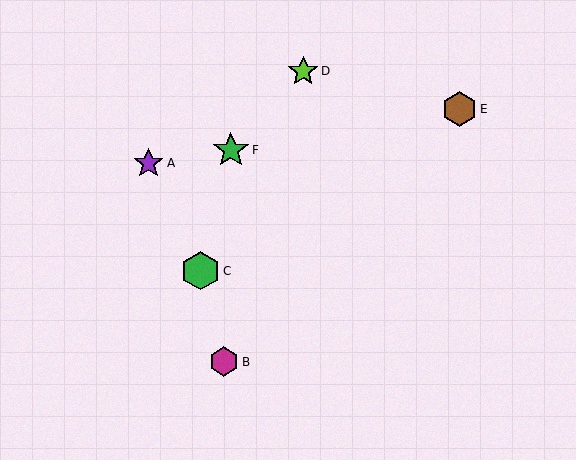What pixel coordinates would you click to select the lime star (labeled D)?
Click at (303, 71) to select the lime star D.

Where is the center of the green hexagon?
The center of the green hexagon is at (200, 271).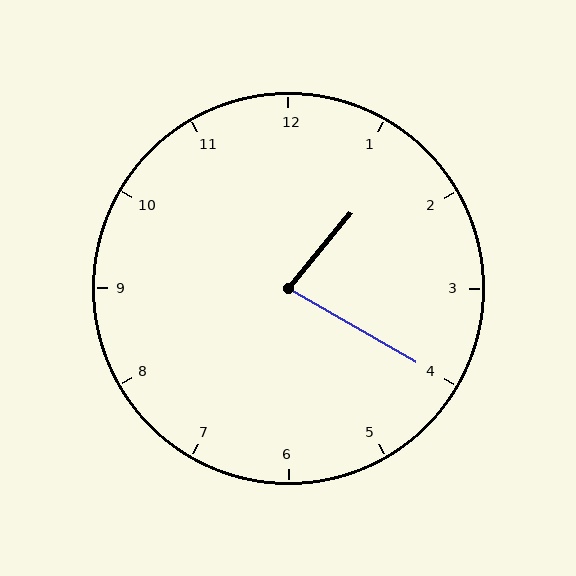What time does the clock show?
1:20.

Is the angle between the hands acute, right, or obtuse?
It is acute.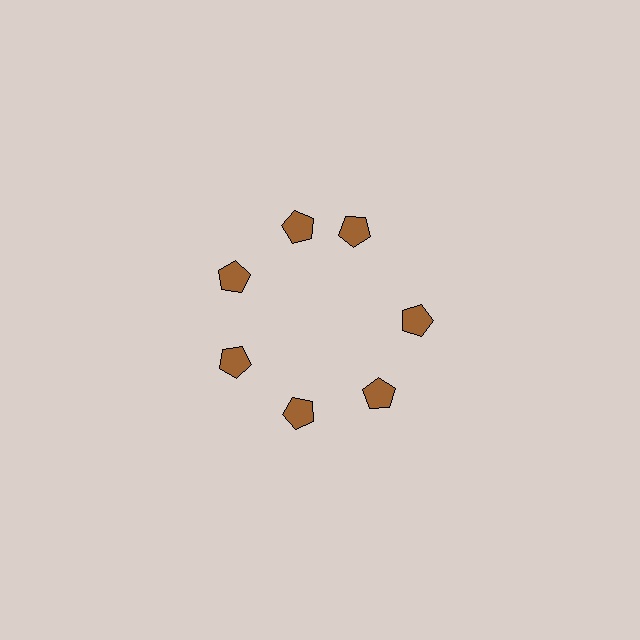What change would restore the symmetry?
The symmetry would be restored by rotating it back into even spacing with its neighbors so that all 7 pentagons sit at equal angles and equal distance from the center.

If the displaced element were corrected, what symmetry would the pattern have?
It would have 7-fold rotational symmetry — the pattern would map onto itself every 51 degrees.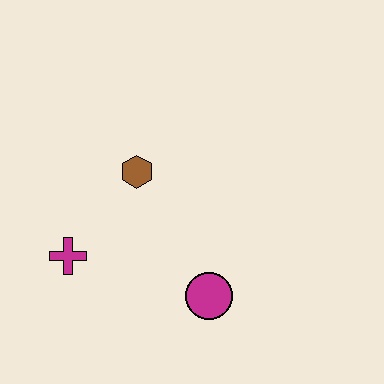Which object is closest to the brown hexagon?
The magenta cross is closest to the brown hexagon.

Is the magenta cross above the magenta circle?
Yes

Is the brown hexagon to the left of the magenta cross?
No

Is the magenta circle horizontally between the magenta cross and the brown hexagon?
No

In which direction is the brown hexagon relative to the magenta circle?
The brown hexagon is above the magenta circle.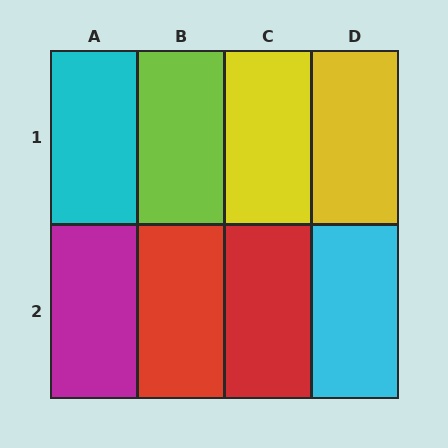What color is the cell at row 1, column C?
Yellow.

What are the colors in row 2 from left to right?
Magenta, red, red, cyan.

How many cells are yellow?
2 cells are yellow.